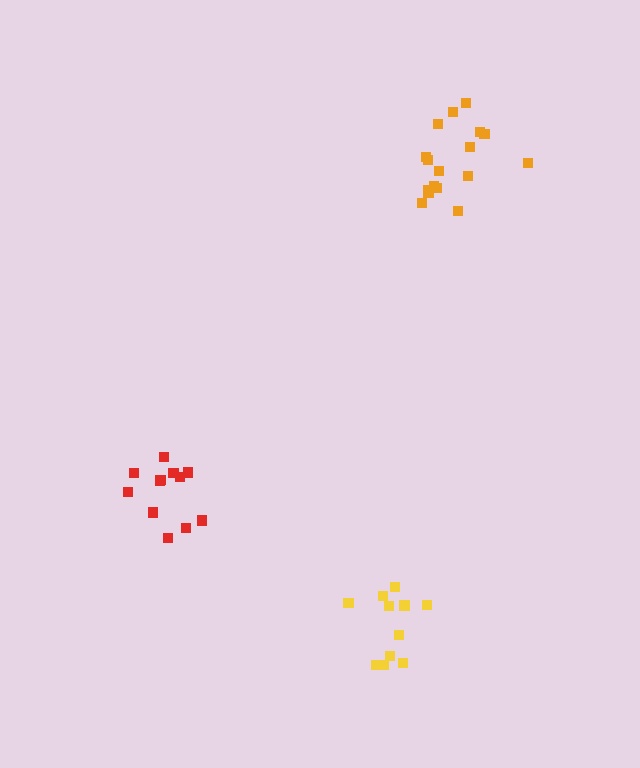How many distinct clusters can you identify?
There are 3 distinct clusters.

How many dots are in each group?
Group 1: 11 dots, Group 2: 17 dots, Group 3: 12 dots (40 total).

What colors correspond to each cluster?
The clusters are colored: yellow, orange, red.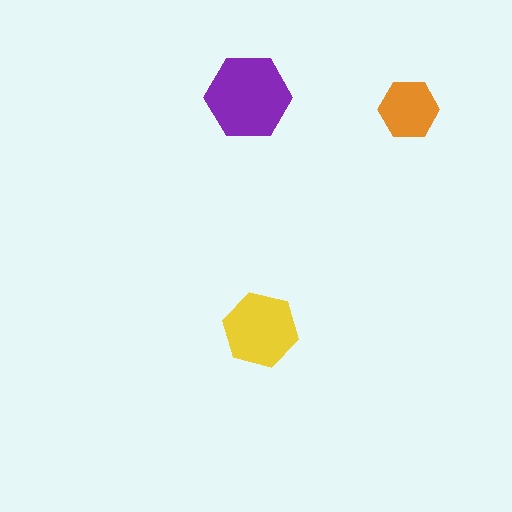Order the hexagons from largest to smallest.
the purple one, the yellow one, the orange one.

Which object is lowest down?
The yellow hexagon is bottommost.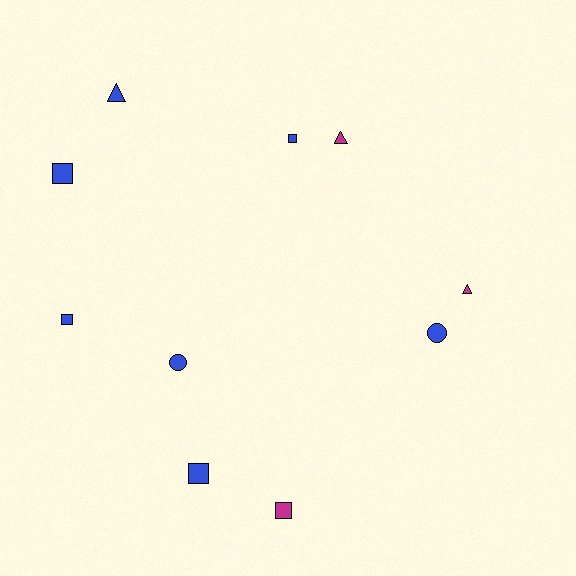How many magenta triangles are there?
There are 2 magenta triangles.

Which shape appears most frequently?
Square, with 5 objects.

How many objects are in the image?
There are 10 objects.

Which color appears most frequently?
Blue, with 7 objects.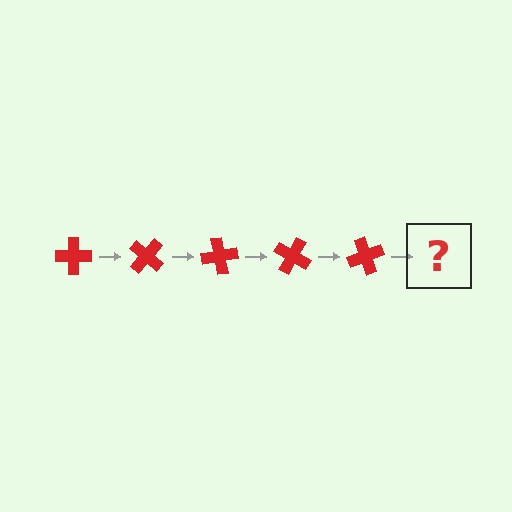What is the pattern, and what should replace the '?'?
The pattern is that the cross rotates 40 degrees each step. The '?' should be a red cross rotated 200 degrees.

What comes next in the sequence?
The next element should be a red cross rotated 200 degrees.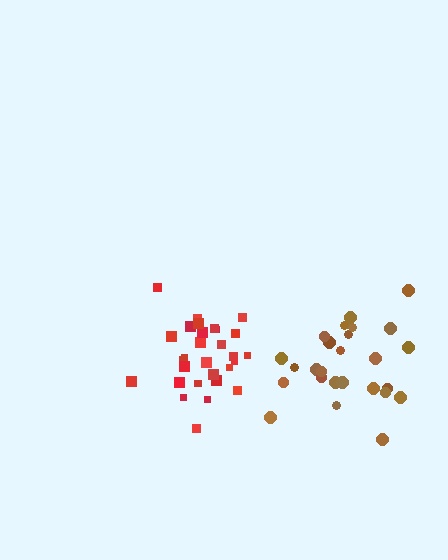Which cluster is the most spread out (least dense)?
Brown.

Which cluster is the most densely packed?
Red.